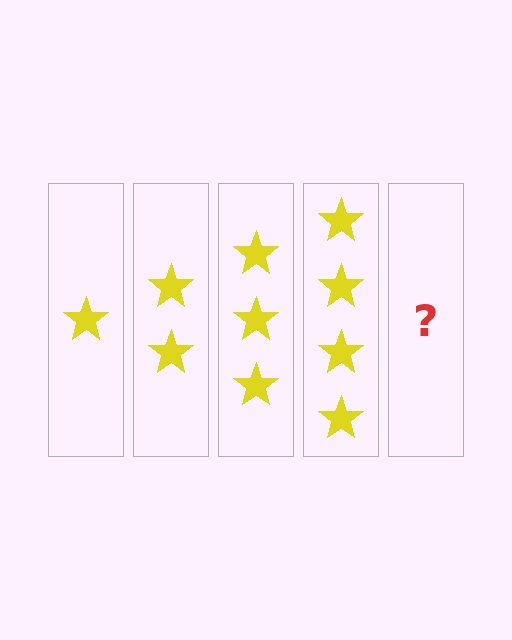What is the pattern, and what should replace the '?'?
The pattern is that each step adds one more star. The '?' should be 5 stars.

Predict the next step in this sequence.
The next step is 5 stars.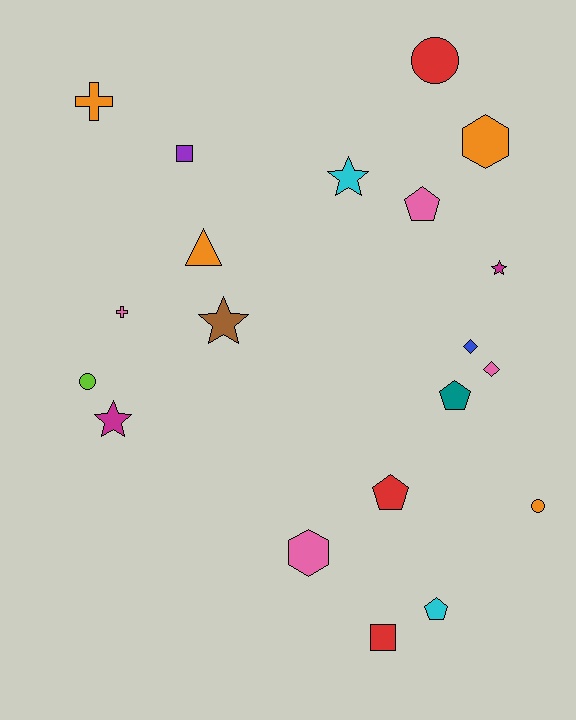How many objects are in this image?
There are 20 objects.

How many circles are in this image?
There are 3 circles.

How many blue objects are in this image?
There is 1 blue object.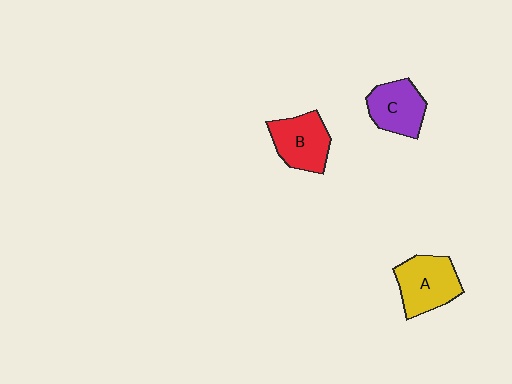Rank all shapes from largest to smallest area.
From largest to smallest: A (yellow), B (red), C (purple).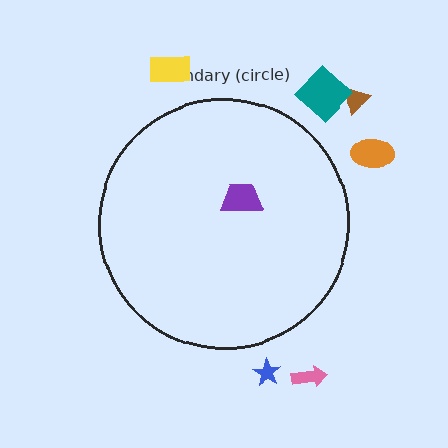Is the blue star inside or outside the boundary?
Outside.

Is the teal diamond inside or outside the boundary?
Outside.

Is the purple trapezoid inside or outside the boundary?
Inside.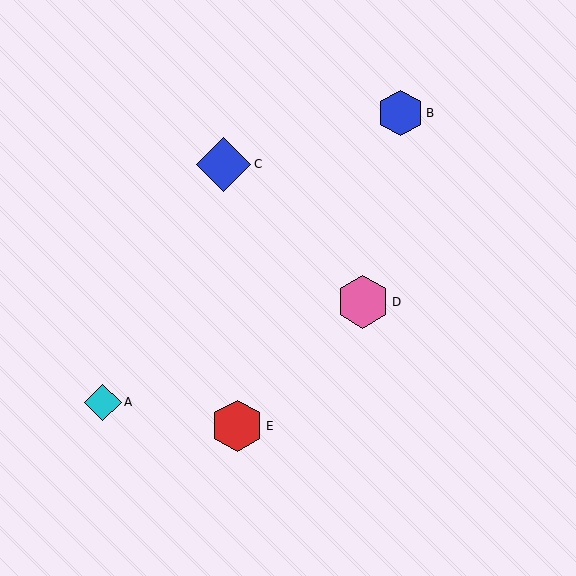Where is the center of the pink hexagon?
The center of the pink hexagon is at (363, 302).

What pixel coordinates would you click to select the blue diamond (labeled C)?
Click at (224, 164) to select the blue diamond C.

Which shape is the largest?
The blue diamond (labeled C) is the largest.